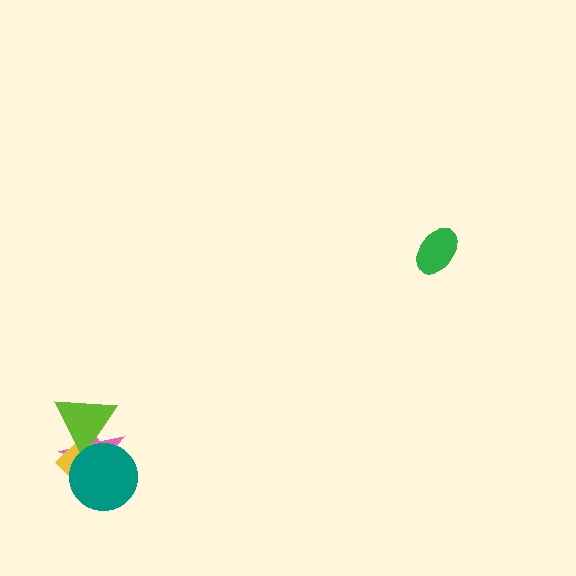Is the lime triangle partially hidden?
Yes, it is partially covered by another shape.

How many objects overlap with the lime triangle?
3 objects overlap with the lime triangle.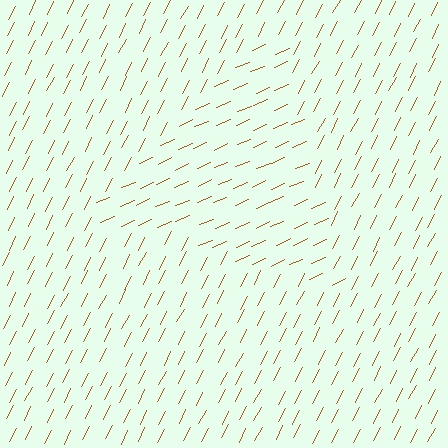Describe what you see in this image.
The image is filled with small brown line segments. A triangle region in the image has lines oriented differently from the surrounding lines, creating a visible texture boundary.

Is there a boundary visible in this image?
Yes, there is a texture boundary formed by a change in line orientation.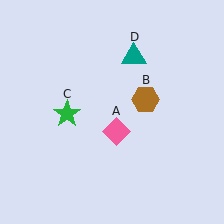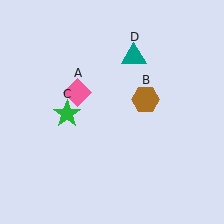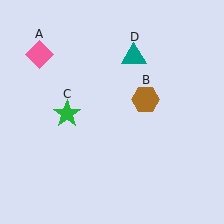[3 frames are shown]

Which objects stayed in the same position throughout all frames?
Brown hexagon (object B) and green star (object C) and teal triangle (object D) remained stationary.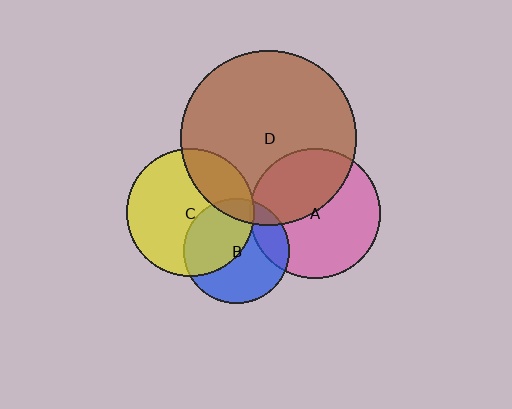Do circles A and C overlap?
Yes.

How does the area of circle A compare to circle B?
Approximately 1.5 times.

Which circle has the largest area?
Circle D (brown).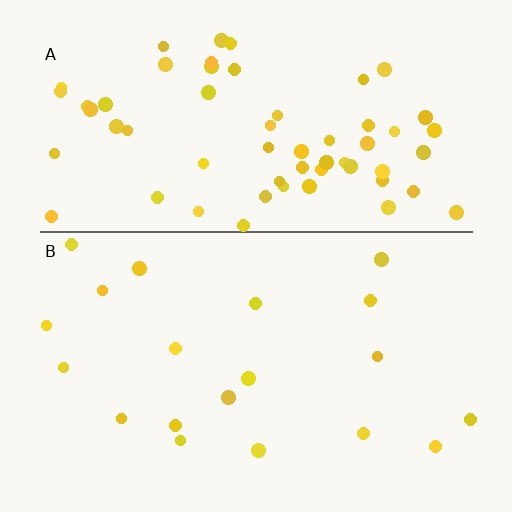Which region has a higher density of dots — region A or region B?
A (the top).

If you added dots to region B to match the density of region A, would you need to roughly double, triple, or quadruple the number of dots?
Approximately triple.